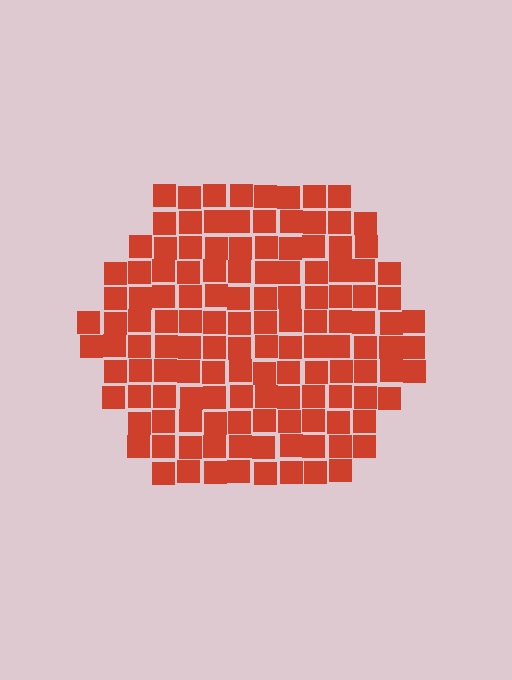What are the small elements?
The small elements are squares.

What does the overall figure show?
The overall figure shows a hexagon.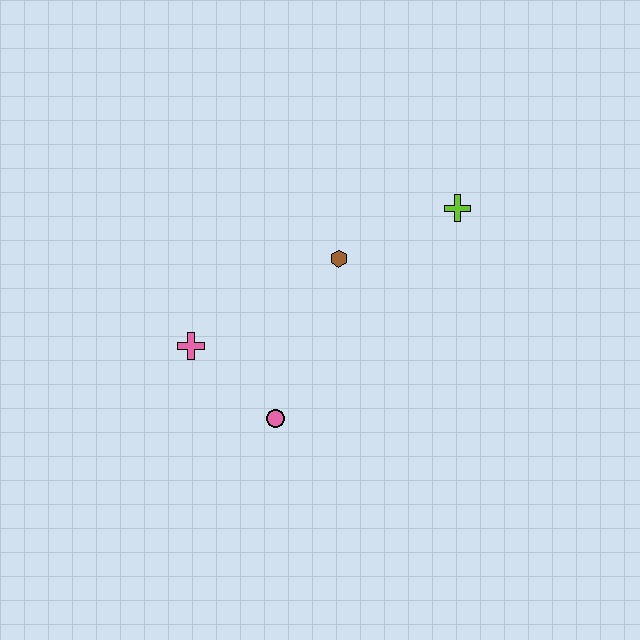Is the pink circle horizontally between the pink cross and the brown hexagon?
Yes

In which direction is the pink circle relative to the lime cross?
The pink circle is below the lime cross.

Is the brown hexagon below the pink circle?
No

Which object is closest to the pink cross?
The pink circle is closest to the pink cross.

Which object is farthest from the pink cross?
The lime cross is farthest from the pink cross.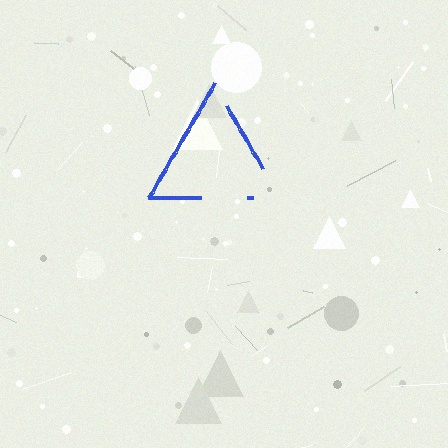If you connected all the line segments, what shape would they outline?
They would outline a triangle.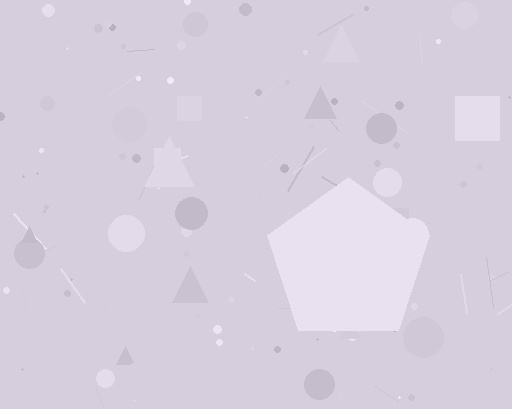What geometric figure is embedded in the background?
A pentagon is embedded in the background.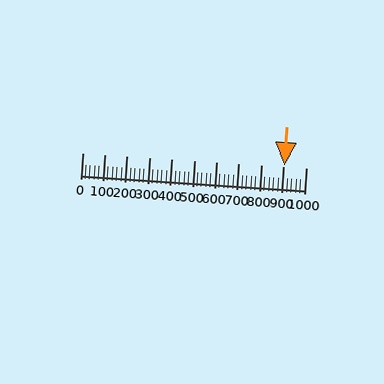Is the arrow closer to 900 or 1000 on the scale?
The arrow is closer to 900.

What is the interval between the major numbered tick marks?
The major tick marks are spaced 100 units apart.